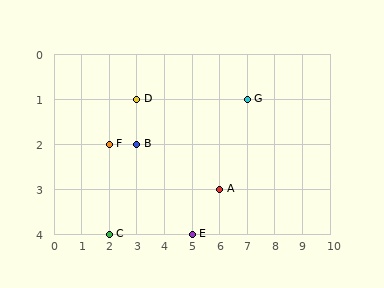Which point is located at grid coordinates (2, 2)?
Point F is at (2, 2).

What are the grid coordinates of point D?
Point D is at grid coordinates (3, 1).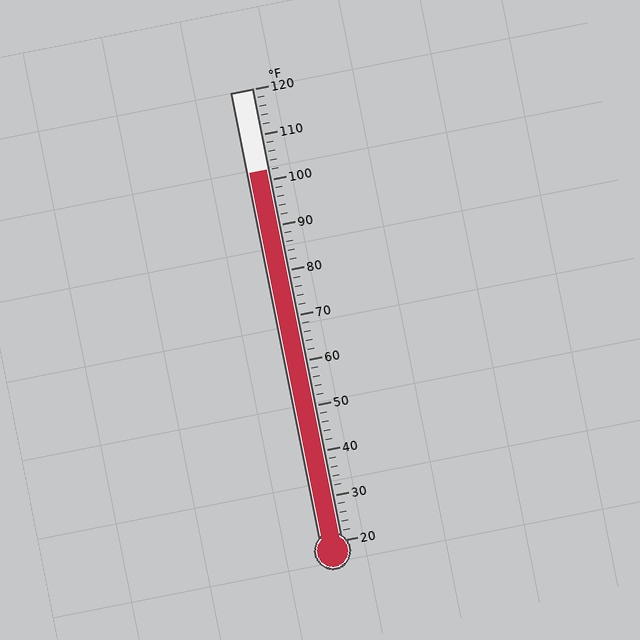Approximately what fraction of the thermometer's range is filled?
The thermometer is filled to approximately 80% of its range.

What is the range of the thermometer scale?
The thermometer scale ranges from 20°F to 120°F.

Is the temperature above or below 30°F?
The temperature is above 30°F.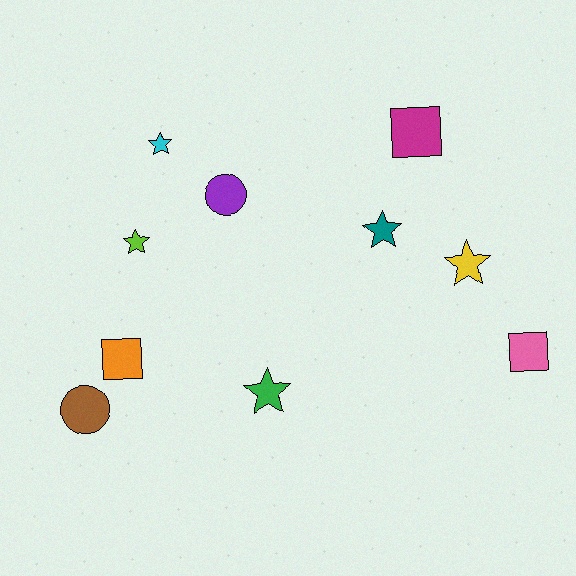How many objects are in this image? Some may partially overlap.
There are 10 objects.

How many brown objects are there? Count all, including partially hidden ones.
There is 1 brown object.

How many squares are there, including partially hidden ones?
There are 3 squares.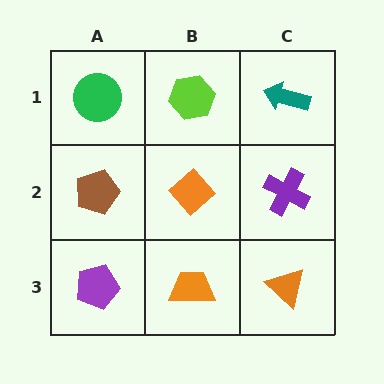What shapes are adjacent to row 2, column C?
A teal arrow (row 1, column C), an orange triangle (row 3, column C), an orange diamond (row 2, column B).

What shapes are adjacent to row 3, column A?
A brown pentagon (row 2, column A), an orange trapezoid (row 3, column B).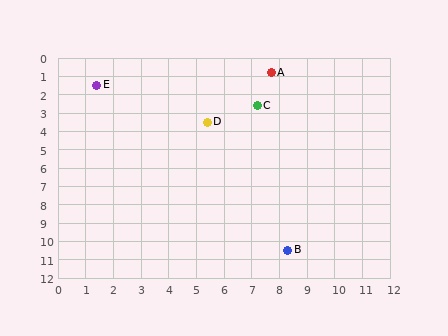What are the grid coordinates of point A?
Point A is at approximately (7.7, 0.8).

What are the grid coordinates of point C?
Point C is at approximately (7.2, 2.6).